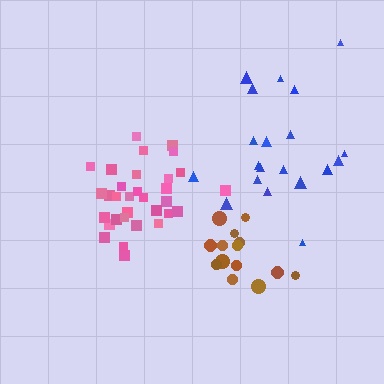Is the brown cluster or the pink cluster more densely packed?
Pink.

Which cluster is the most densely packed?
Pink.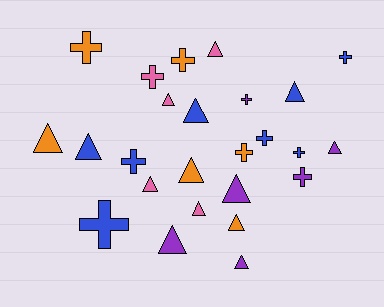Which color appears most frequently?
Blue, with 8 objects.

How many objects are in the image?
There are 25 objects.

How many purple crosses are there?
There are 2 purple crosses.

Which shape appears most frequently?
Triangle, with 14 objects.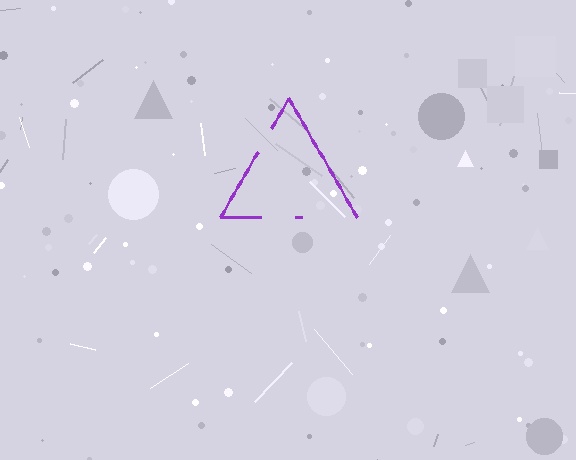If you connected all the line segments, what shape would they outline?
They would outline a triangle.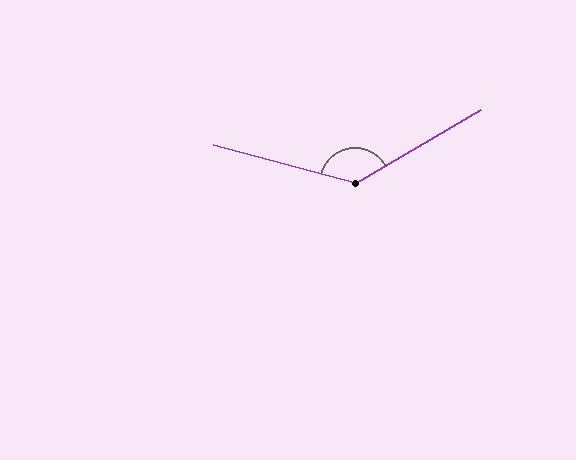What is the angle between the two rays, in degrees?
Approximately 135 degrees.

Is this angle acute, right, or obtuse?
It is obtuse.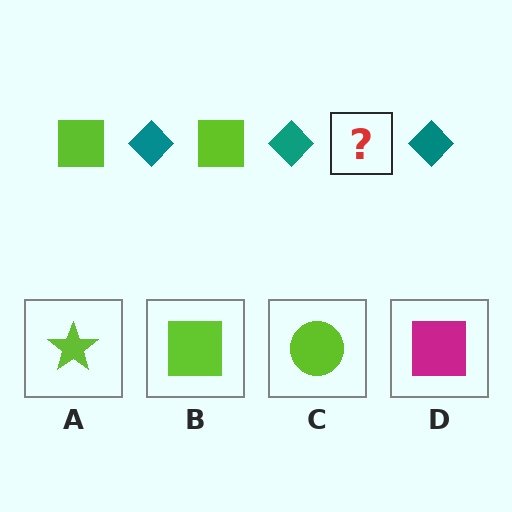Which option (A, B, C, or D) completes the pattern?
B.